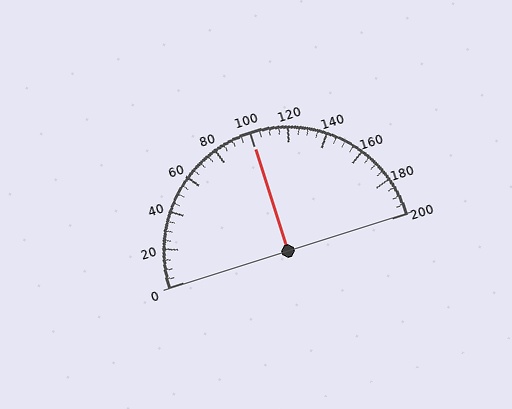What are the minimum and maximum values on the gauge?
The gauge ranges from 0 to 200.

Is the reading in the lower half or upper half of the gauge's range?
The reading is in the upper half of the range (0 to 200).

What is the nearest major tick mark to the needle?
The nearest major tick mark is 100.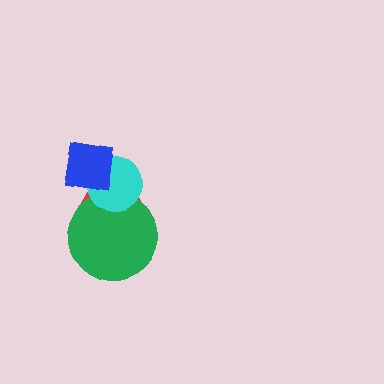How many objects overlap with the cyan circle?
3 objects overlap with the cyan circle.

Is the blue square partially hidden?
No, no other shape covers it.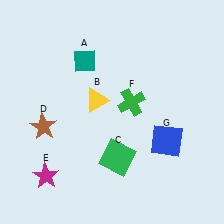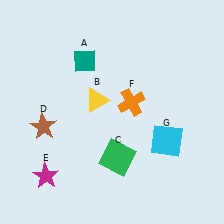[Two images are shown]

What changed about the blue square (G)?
In Image 1, G is blue. In Image 2, it changed to cyan.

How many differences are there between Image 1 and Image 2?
There are 2 differences between the two images.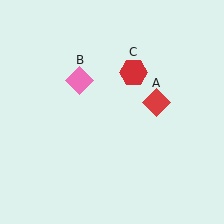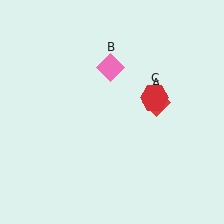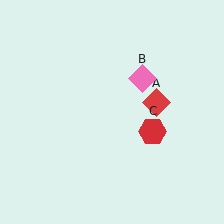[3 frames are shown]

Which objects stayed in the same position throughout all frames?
Red diamond (object A) remained stationary.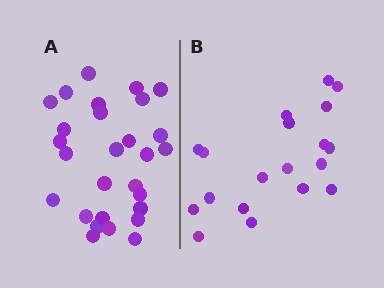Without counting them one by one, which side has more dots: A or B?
Region A (the left region) has more dots.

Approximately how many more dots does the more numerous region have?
Region A has roughly 8 or so more dots than region B.